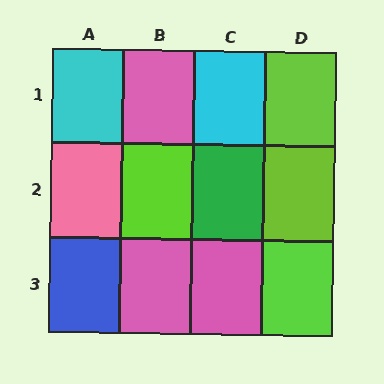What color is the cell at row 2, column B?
Lime.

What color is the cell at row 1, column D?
Lime.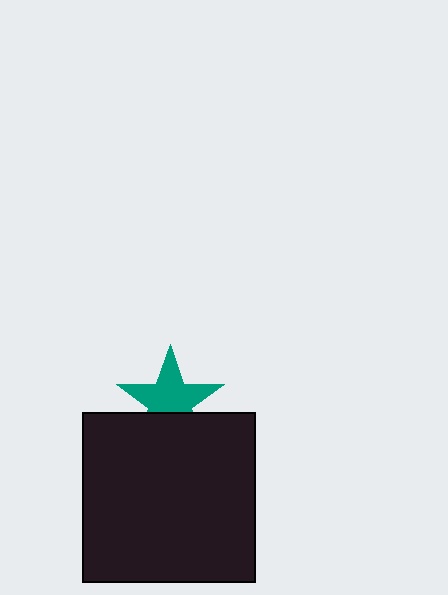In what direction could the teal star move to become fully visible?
The teal star could move up. That would shift it out from behind the black rectangle entirely.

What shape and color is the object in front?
The object in front is a black rectangle.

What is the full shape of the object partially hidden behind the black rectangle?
The partially hidden object is a teal star.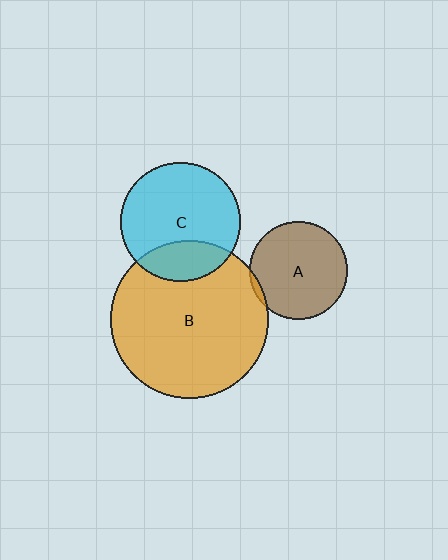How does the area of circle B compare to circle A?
Approximately 2.6 times.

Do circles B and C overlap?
Yes.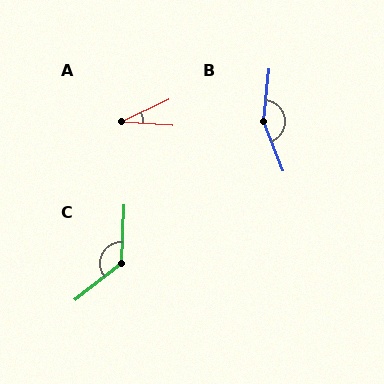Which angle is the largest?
B, at approximately 152 degrees.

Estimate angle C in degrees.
Approximately 130 degrees.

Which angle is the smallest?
A, at approximately 29 degrees.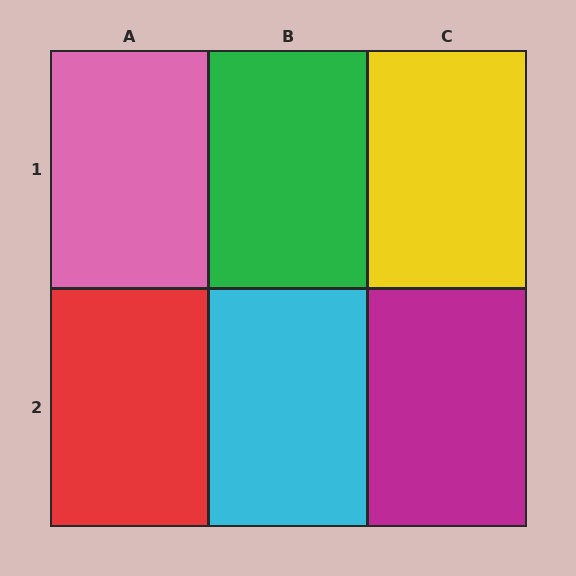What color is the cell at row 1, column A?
Pink.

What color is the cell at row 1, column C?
Yellow.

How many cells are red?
1 cell is red.